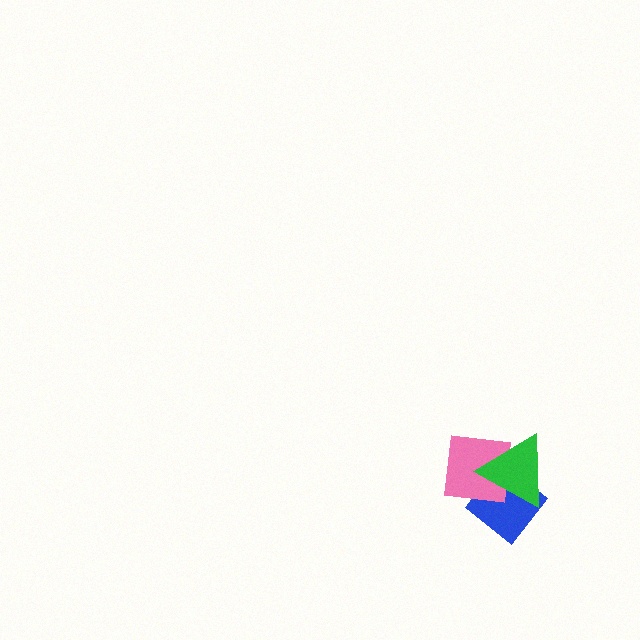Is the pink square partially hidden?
Yes, it is partially covered by another shape.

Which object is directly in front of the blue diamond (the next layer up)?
The pink square is directly in front of the blue diamond.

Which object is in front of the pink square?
The green triangle is in front of the pink square.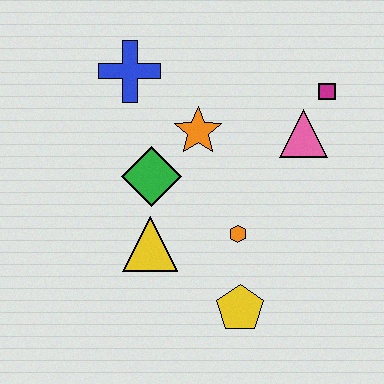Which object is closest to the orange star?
The green diamond is closest to the orange star.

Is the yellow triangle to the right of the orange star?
No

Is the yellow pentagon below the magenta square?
Yes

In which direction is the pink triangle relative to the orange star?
The pink triangle is to the right of the orange star.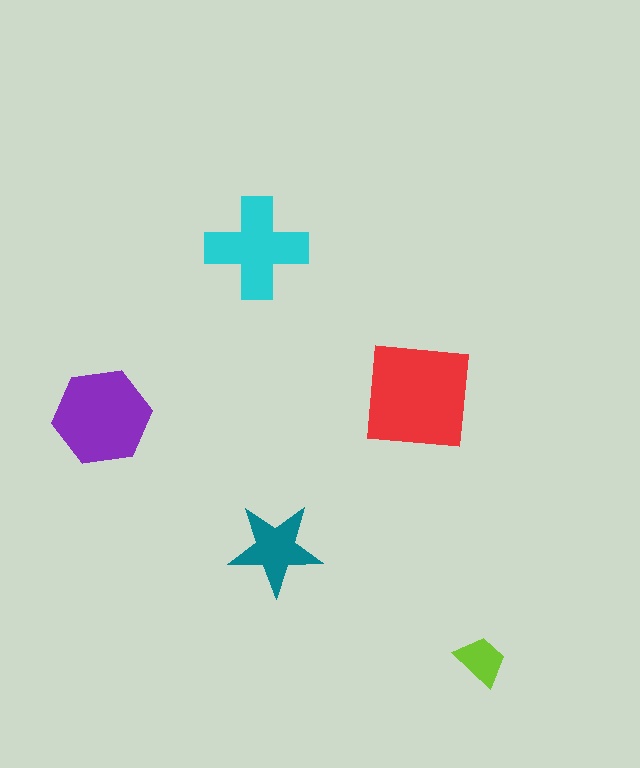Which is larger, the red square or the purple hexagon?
The red square.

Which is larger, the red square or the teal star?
The red square.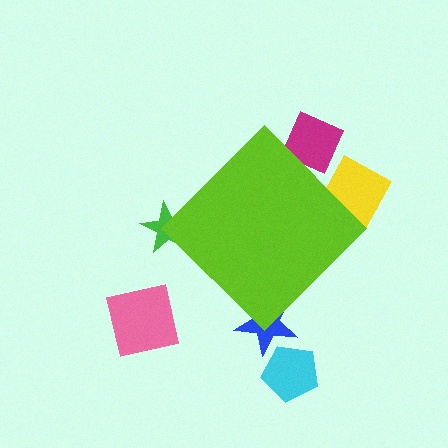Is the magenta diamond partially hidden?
Yes, the magenta diamond is partially hidden behind the lime diamond.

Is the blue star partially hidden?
Yes, the blue star is partially hidden behind the lime diamond.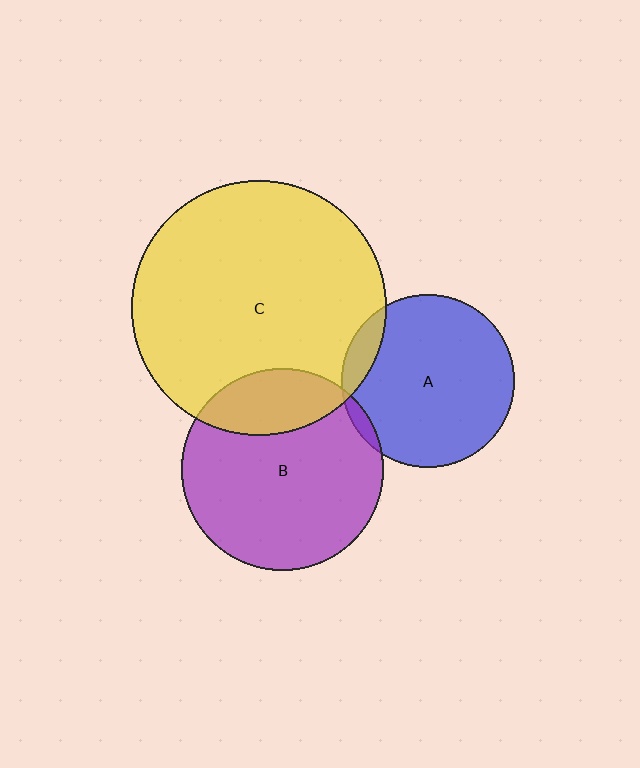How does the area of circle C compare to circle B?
Approximately 1.6 times.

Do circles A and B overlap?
Yes.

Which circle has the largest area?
Circle C (yellow).